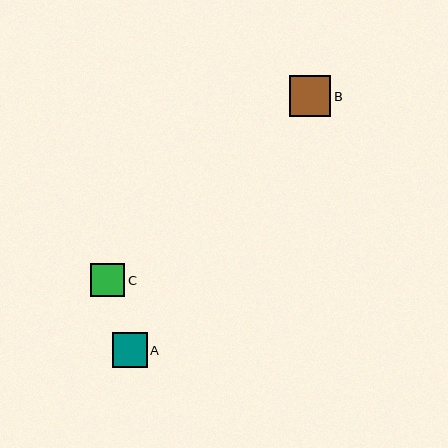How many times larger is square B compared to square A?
Square B is approximately 1.2 times the size of square A.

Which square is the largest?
Square B is the largest with a size of approximately 41 pixels.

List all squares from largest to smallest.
From largest to smallest: B, A, C.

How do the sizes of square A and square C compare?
Square A and square C are approximately the same size.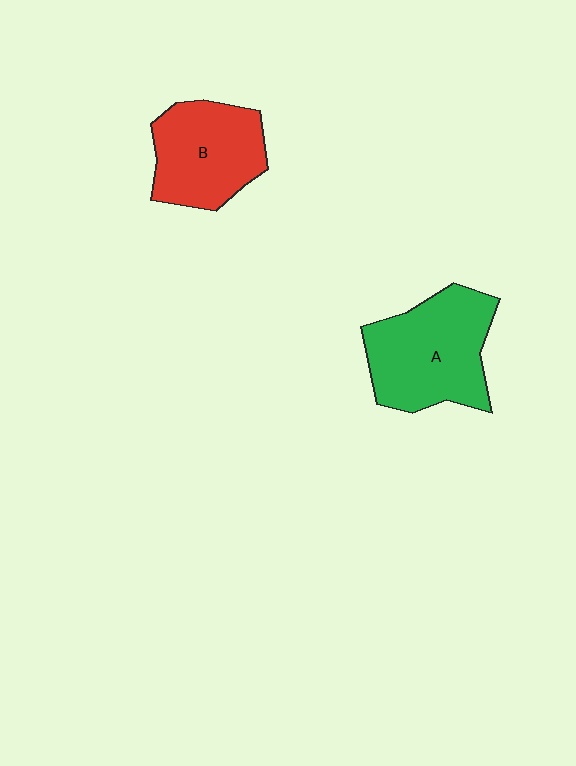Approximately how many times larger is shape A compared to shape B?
Approximately 1.2 times.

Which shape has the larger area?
Shape A (green).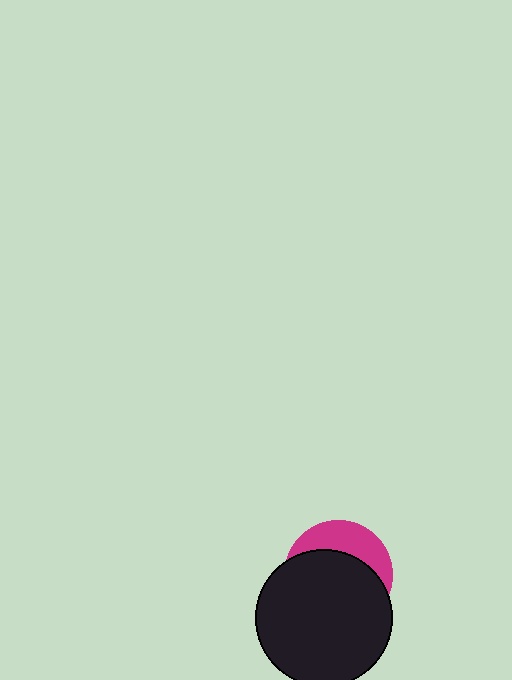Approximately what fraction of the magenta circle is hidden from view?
Roughly 68% of the magenta circle is hidden behind the black circle.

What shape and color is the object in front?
The object in front is a black circle.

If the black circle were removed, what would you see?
You would see the complete magenta circle.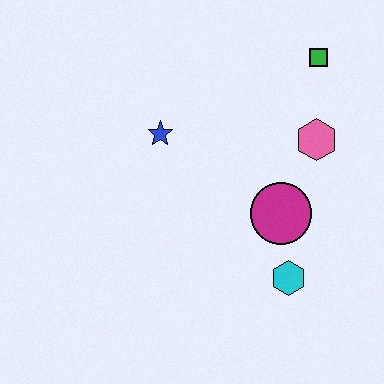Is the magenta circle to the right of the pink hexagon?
No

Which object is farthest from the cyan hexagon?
The green square is farthest from the cyan hexagon.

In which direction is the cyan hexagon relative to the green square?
The cyan hexagon is below the green square.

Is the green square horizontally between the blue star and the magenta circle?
No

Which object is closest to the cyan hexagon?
The magenta circle is closest to the cyan hexagon.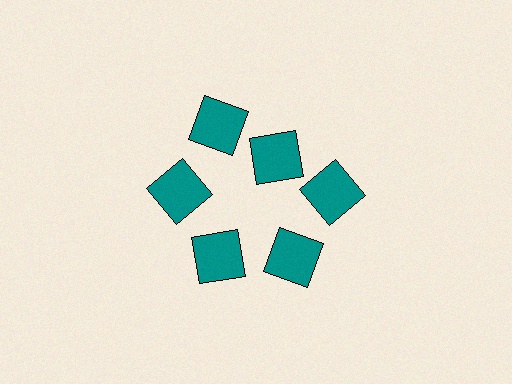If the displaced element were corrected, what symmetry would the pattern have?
It would have 6-fold rotational symmetry — the pattern would map onto itself every 60 degrees.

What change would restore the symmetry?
The symmetry would be restored by moving it outward, back onto the ring so that all 6 squares sit at equal angles and equal distance from the center.